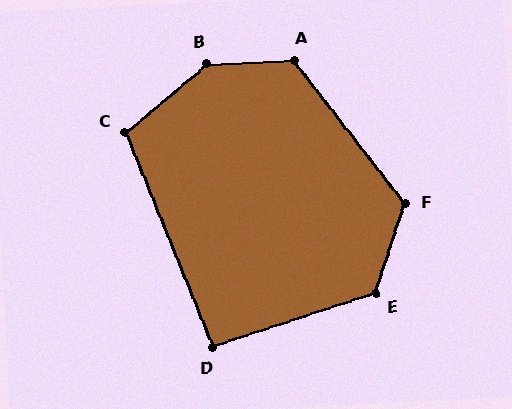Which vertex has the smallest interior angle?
D, at approximately 94 degrees.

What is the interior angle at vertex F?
Approximately 124 degrees (obtuse).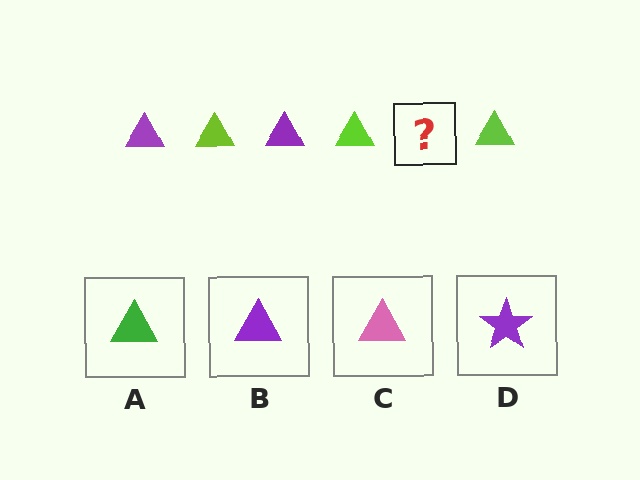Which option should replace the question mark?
Option B.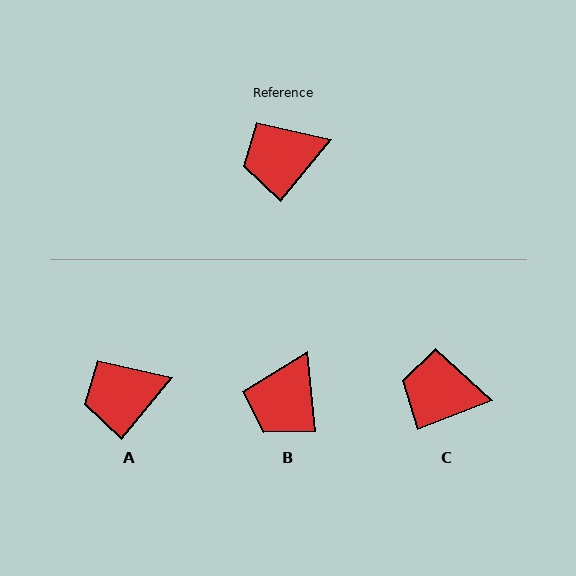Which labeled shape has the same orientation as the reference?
A.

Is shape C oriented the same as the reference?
No, it is off by about 30 degrees.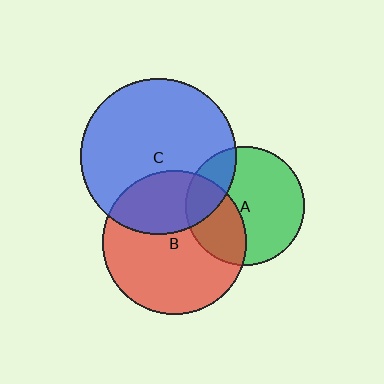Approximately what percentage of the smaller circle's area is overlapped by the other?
Approximately 35%.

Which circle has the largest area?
Circle C (blue).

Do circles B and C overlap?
Yes.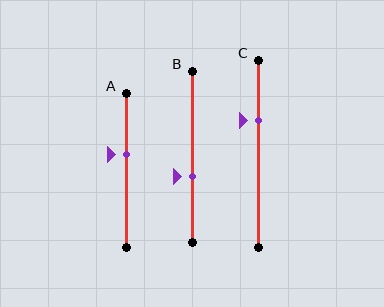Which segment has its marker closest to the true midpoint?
Segment A has its marker closest to the true midpoint.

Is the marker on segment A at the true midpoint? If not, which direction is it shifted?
No, the marker on segment A is shifted upward by about 10% of the segment length.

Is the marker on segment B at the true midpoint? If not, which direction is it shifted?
No, the marker on segment B is shifted downward by about 12% of the segment length.